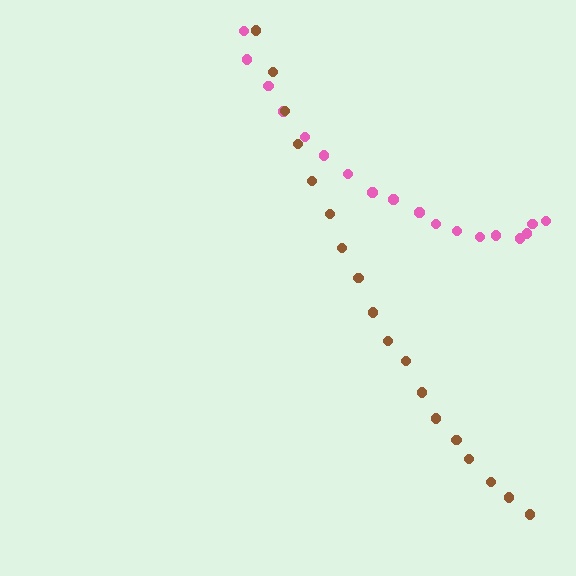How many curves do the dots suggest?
There are 2 distinct paths.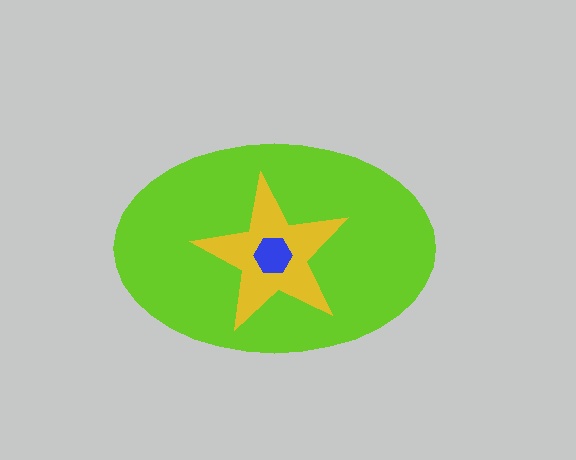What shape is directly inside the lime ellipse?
The yellow star.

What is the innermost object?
The blue hexagon.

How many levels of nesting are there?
3.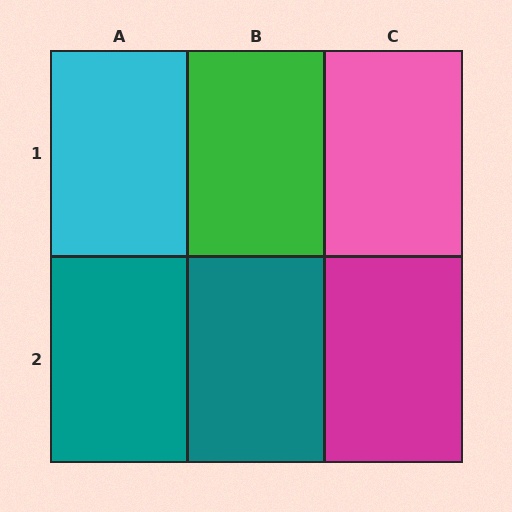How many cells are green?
1 cell is green.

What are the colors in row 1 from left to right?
Cyan, green, pink.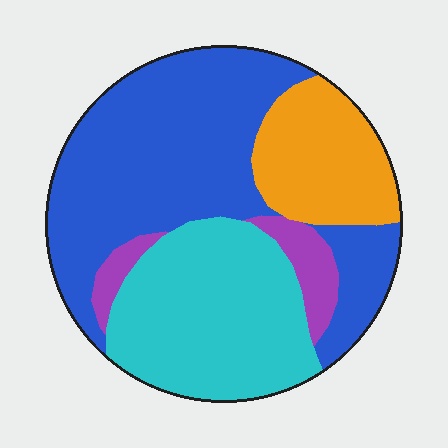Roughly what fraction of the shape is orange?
Orange takes up less than a quarter of the shape.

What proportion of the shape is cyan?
Cyan covers about 30% of the shape.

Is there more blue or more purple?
Blue.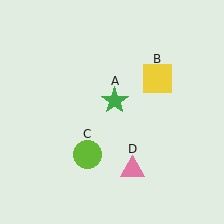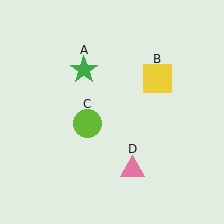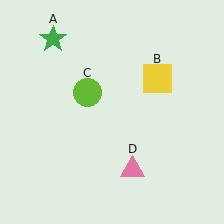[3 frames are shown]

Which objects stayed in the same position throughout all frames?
Yellow square (object B) and pink triangle (object D) remained stationary.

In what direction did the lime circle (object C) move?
The lime circle (object C) moved up.